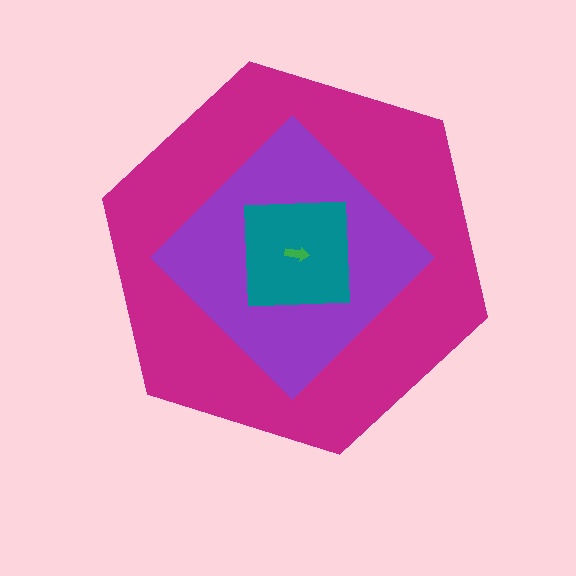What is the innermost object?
The green arrow.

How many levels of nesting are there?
4.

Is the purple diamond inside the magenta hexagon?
Yes.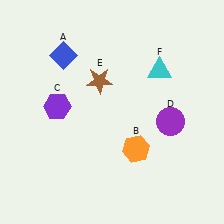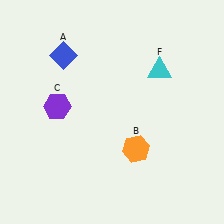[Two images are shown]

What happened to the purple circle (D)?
The purple circle (D) was removed in Image 2. It was in the bottom-right area of Image 1.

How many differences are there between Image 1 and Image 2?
There are 2 differences between the two images.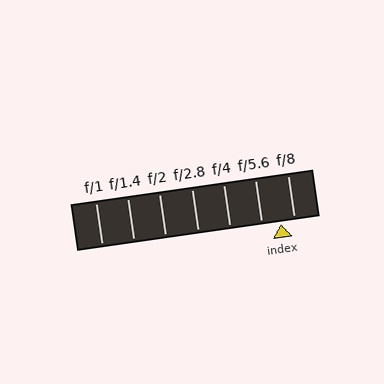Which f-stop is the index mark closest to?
The index mark is closest to f/8.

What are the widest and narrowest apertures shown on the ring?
The widest aperture shown is f/1 and the narrowest is f/8.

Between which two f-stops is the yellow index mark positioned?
The index mark is between f/5.6 and f/8.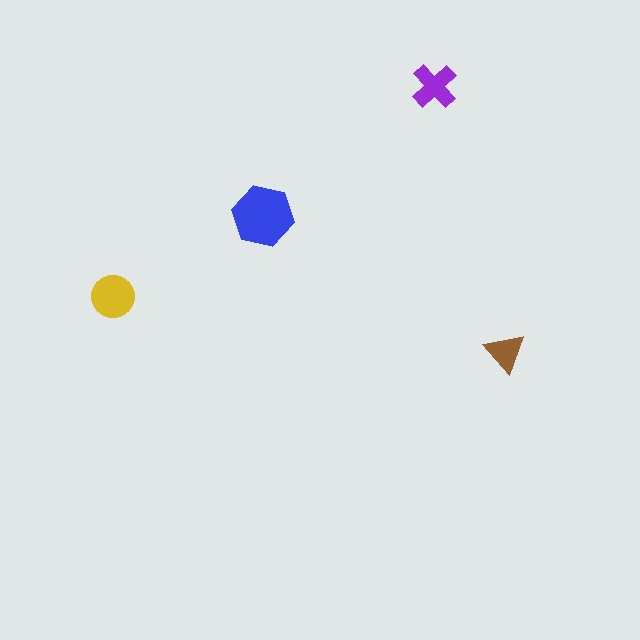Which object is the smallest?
The brown triangle.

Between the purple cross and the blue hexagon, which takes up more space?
The blue hexagon.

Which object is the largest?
The blue hexagon.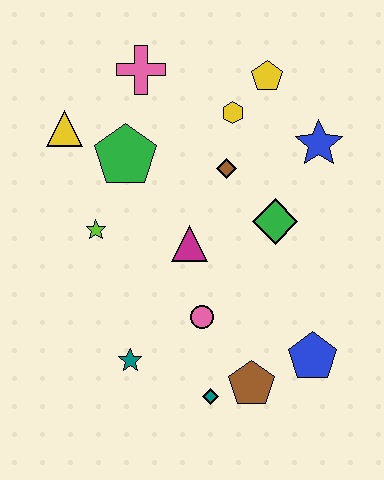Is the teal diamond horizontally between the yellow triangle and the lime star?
No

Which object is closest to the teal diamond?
The brown pentagon is closest to the teal diamond.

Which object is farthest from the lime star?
The blue pentagon is farthest from the lime star.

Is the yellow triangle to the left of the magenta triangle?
Yes